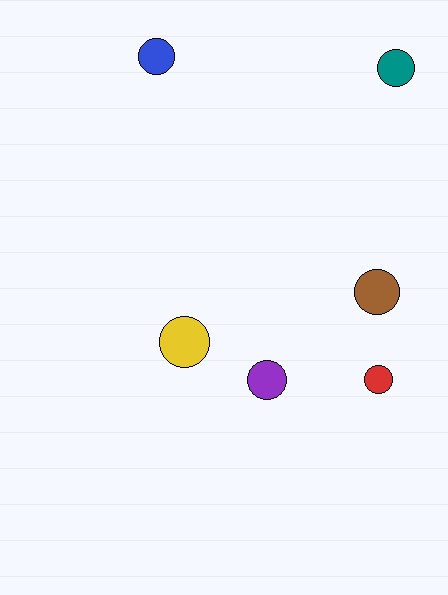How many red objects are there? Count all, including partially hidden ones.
There is 1 red object.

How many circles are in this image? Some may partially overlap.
There are 6 circles.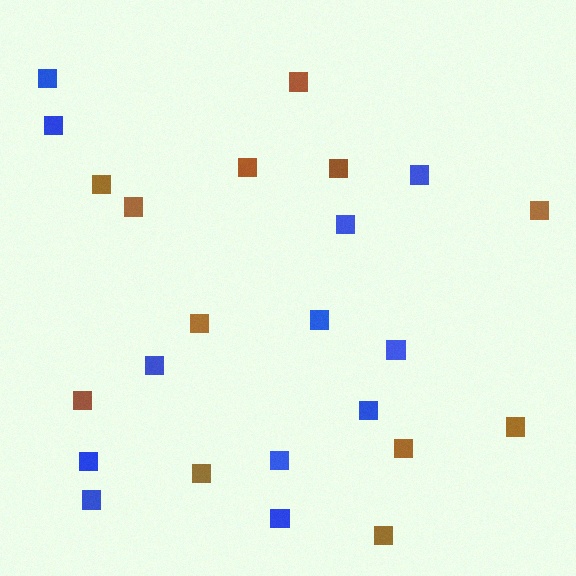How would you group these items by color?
There are 2 groups: one group of brown squares (12) and one group of blue squares (12).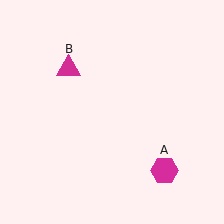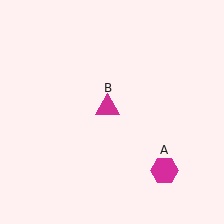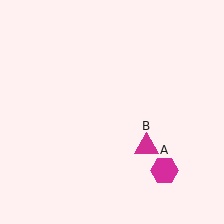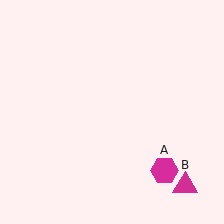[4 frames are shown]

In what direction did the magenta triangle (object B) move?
The magenta triangle (object B) moved down and to the right.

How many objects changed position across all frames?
1 object changed position: magenta triangle (object B).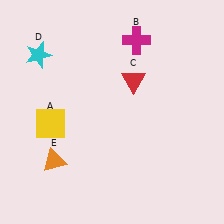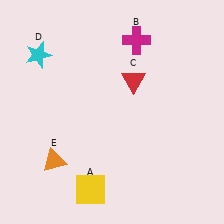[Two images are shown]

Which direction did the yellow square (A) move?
The yellow square (A) moved down.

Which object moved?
The yellow square (A) moved down.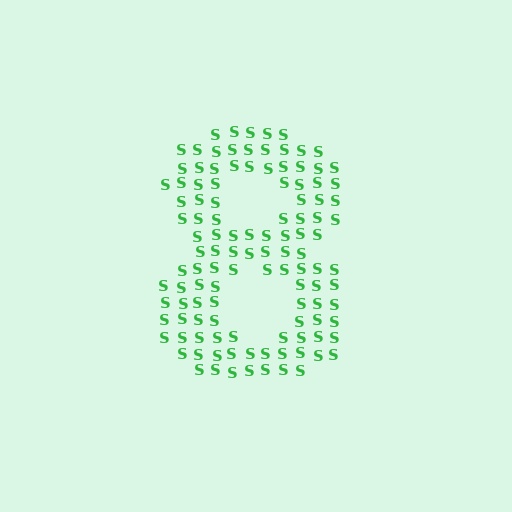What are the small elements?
The small elements are letter S's.